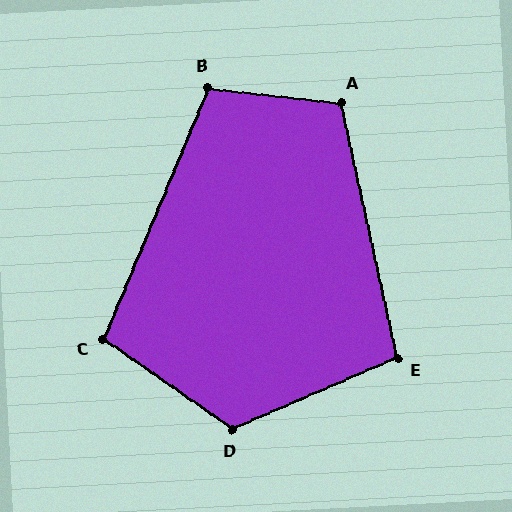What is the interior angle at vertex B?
Approximately 106 degrees (obtuse).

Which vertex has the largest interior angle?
D, at approximately 122 degrees.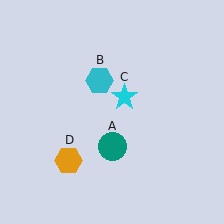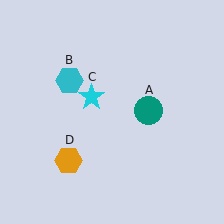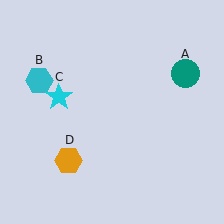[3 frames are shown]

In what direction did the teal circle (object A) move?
The teal circle (object A) moved up and to the right.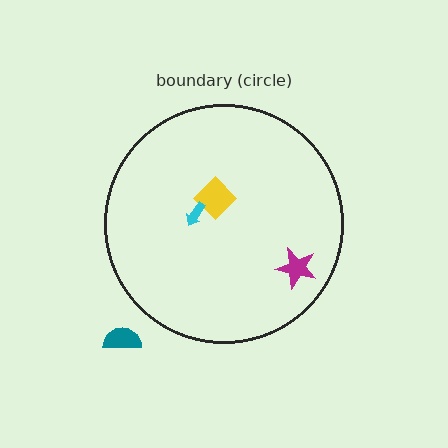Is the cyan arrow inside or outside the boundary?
Inside.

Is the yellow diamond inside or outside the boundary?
Inside.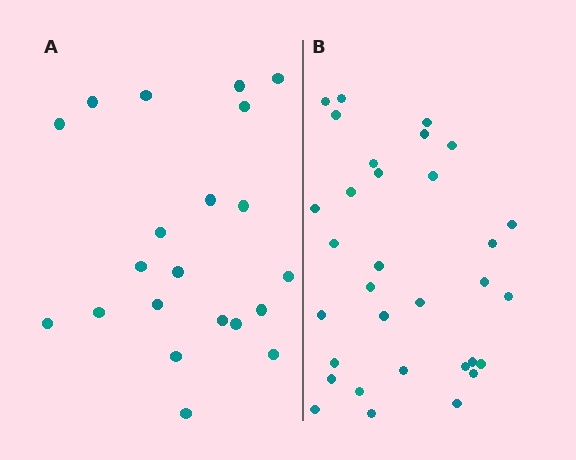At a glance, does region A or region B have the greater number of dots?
Region B (the right region) has more dots.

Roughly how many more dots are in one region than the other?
Region B has roughly 12 or so more dots than region A.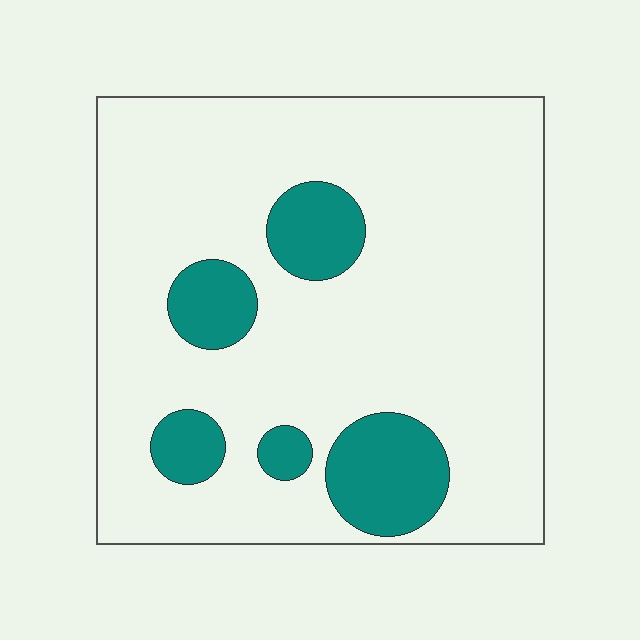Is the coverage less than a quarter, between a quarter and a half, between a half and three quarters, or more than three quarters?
Less than a quarter.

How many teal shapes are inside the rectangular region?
5.